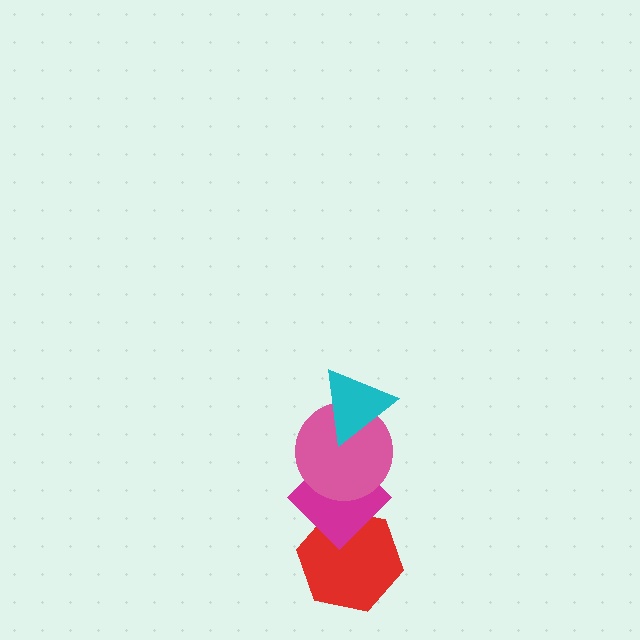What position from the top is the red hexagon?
The red hexagon is 4th from the top.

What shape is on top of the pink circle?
The cyan triangle is on top of the pink circle.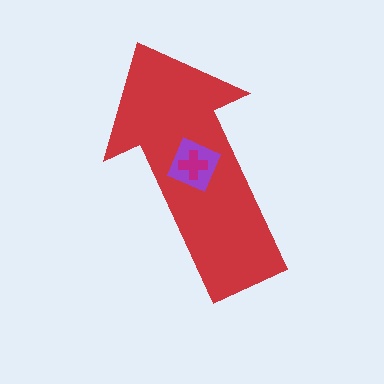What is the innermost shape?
The magenta cross.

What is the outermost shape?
The red arrow.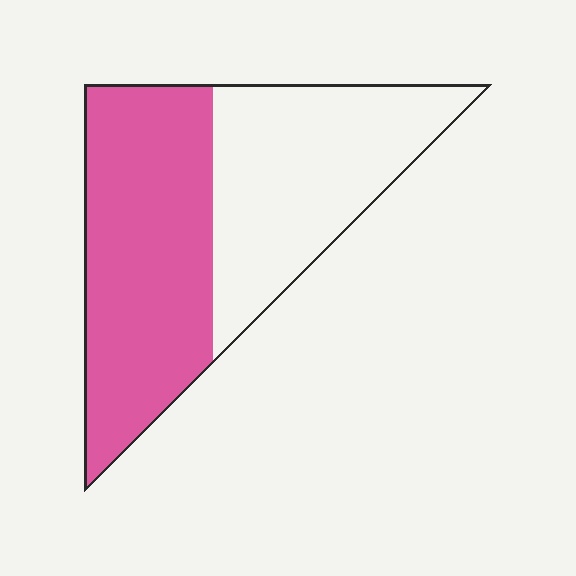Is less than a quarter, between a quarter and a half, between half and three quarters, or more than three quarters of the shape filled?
Between half and three quarters.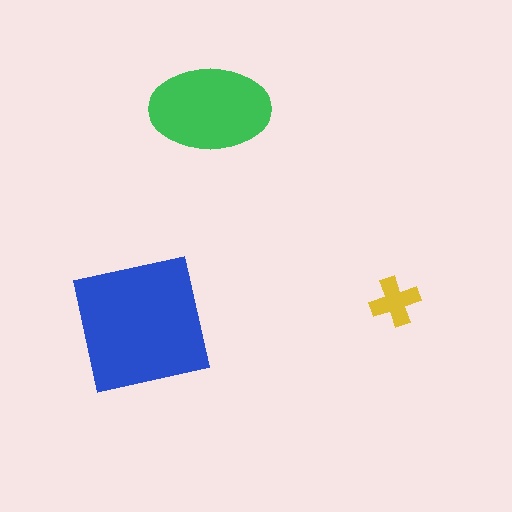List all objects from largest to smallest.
The blue square, the green ellipse, the yellow cross.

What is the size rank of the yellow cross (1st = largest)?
3rd.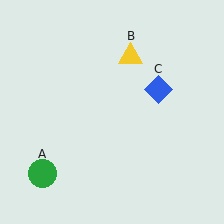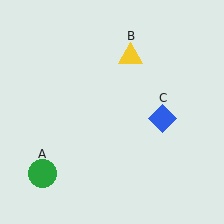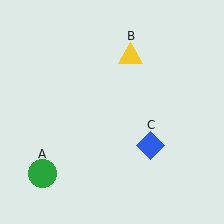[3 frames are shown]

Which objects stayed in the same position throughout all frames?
Green circle (object A) and yellow triangle (object B) remained stationary.